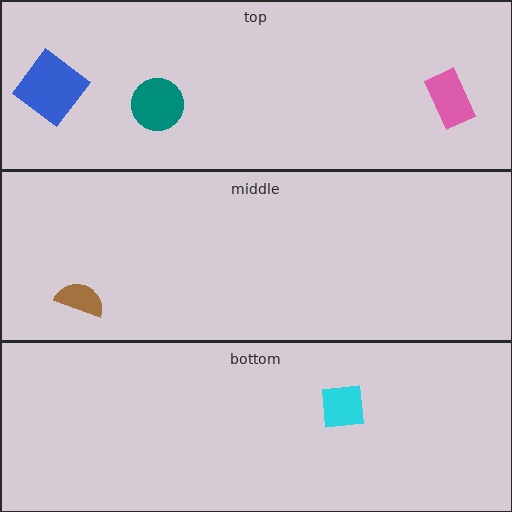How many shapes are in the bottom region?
1.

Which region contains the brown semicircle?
The middle region.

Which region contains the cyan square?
The bottom region.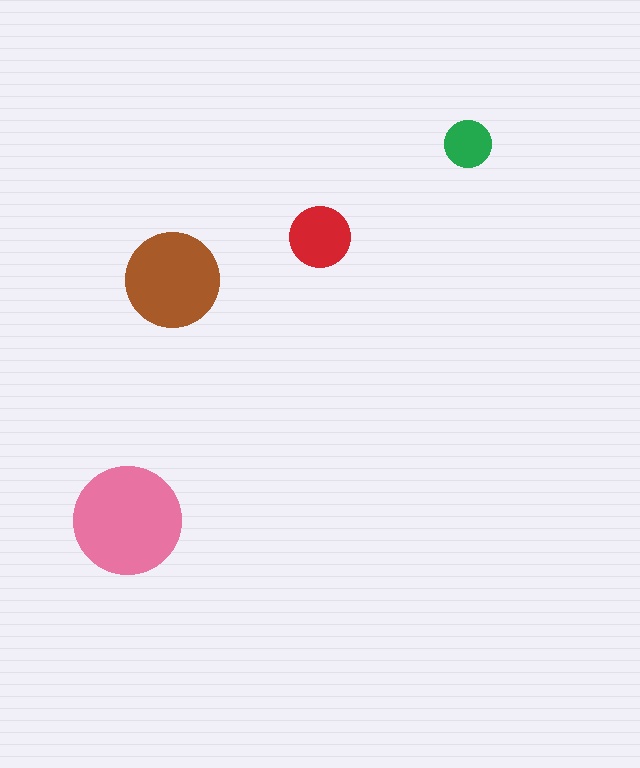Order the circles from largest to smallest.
the pink one, the brown one, the red one, the green one.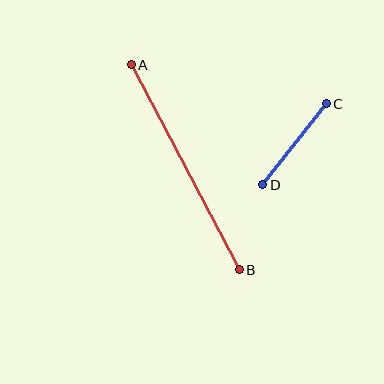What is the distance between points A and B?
The distance is approximately 232 pixels.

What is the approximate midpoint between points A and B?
The midpoint is at approximately (185, 167) pixels.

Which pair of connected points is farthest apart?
Points A and B are farthest apart.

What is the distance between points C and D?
The distance is approximately 103 pixels.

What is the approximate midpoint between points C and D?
The midpoint is at approximately (294, 144) pixels.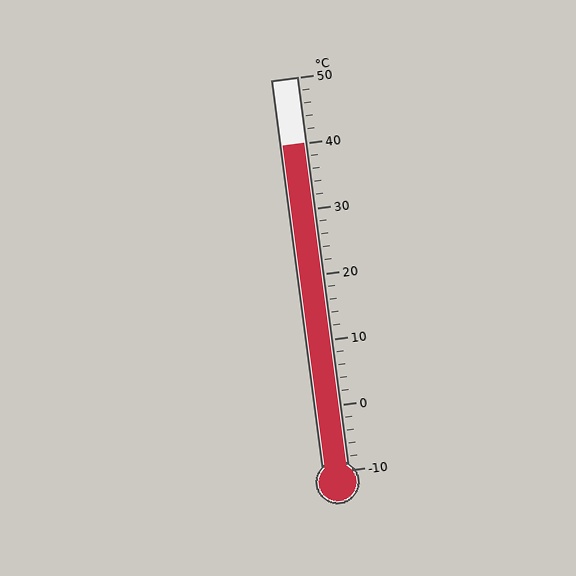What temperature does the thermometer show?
The thermometer shows approximately 40°C.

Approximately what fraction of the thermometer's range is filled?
The thermometer is filled to approximately 85% of its range.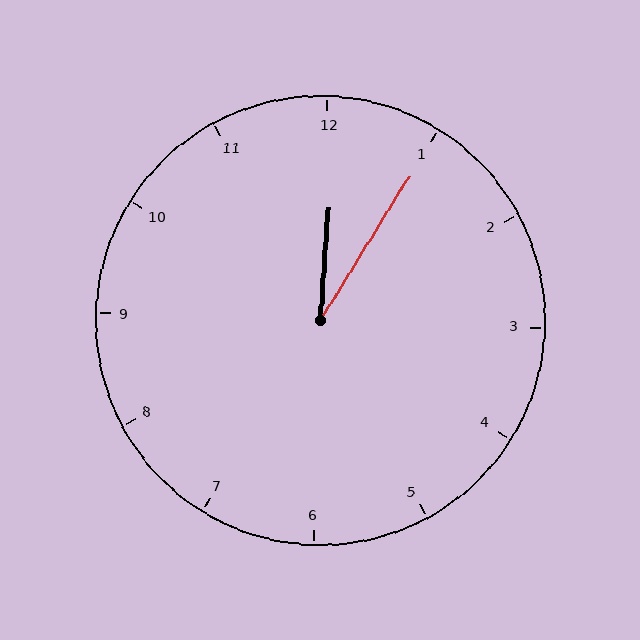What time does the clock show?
12:05.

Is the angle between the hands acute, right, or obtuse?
It is acute.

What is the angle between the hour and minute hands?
Approximately 28 degrees.